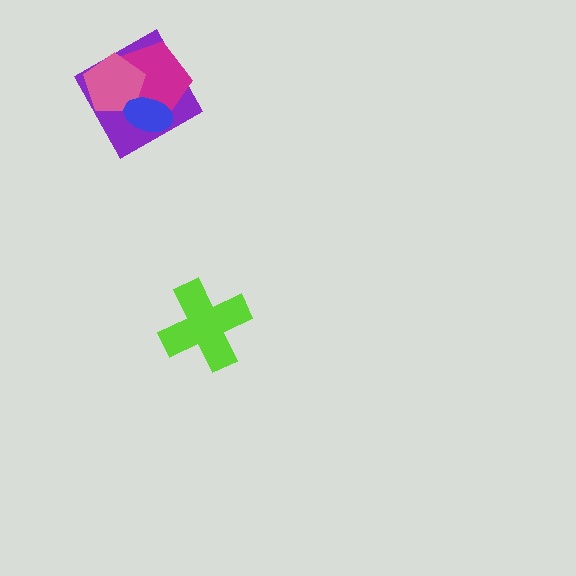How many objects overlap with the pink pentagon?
3 objects overlap with the pink pentagon.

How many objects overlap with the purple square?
3 objects overlap with the purple square.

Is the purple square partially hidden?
Yes, it is partially covered by another shape.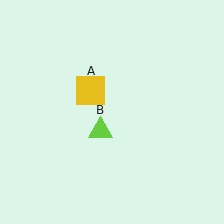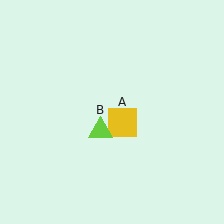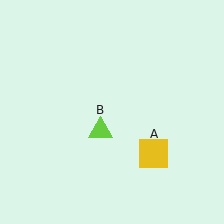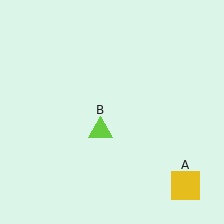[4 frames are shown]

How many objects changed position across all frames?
1 object changed position: yellow square (object A).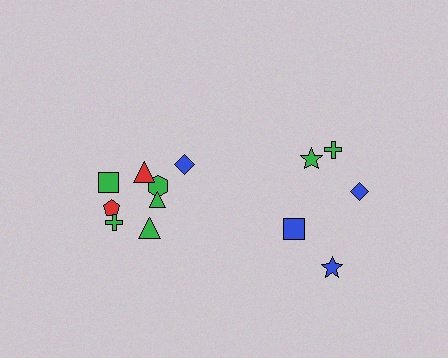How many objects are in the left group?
There are 8 objects.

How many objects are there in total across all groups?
There are 13 objects.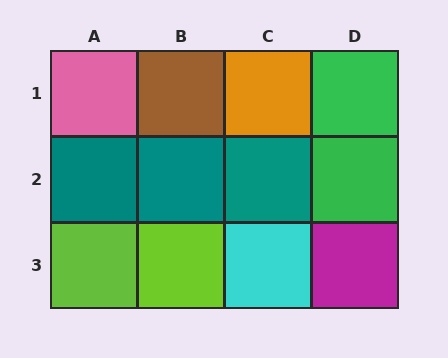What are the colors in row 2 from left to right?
Teal, teal, teal, green.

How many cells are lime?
2 cells are lime.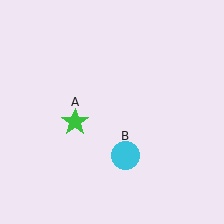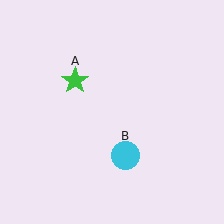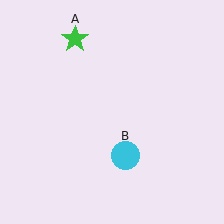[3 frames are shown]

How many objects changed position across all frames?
1 object changed position: green star (object A).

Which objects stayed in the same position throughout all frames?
Cyan circle (object B) remained stationary.